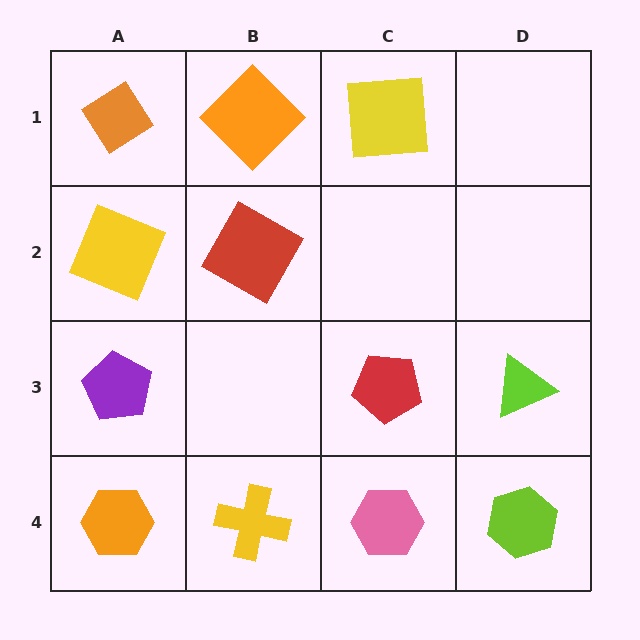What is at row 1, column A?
An orange diamond.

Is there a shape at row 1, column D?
No, that cell is empty.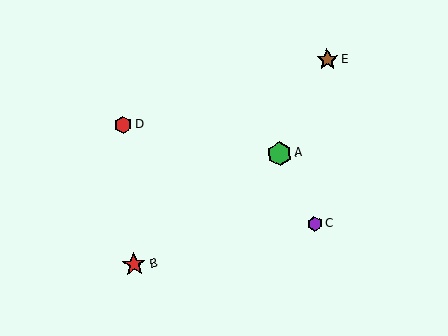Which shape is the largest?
The green hexagon (labeled A) is the largest.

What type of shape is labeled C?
Shape C is a purple hexagon.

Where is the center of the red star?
The center of the red star is at (134, 264).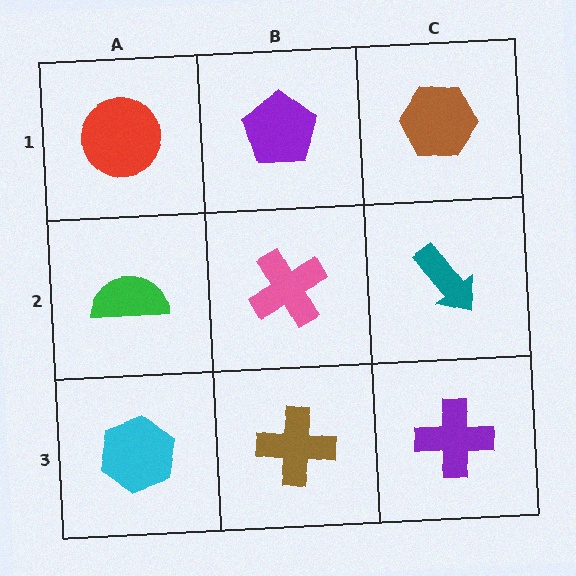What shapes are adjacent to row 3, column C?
A teal arrow (row 2, column C), a brown cross (row 3, column B).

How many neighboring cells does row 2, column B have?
4.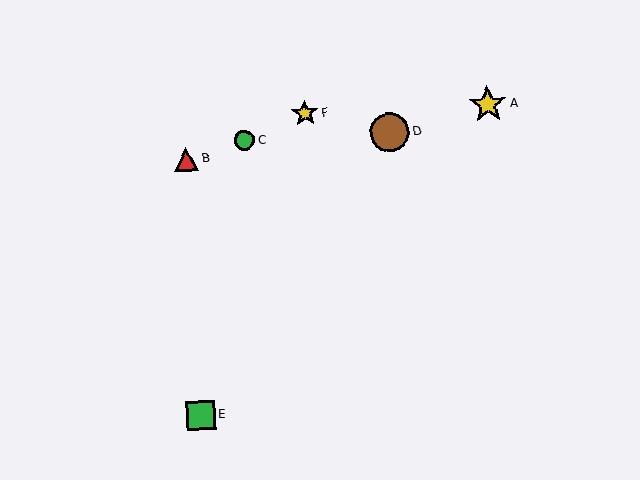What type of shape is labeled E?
Shape E is a green square.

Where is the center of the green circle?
The center of the green circle is at (245, 141).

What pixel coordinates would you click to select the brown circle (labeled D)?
Click at (389, 132) to select the brown circle D.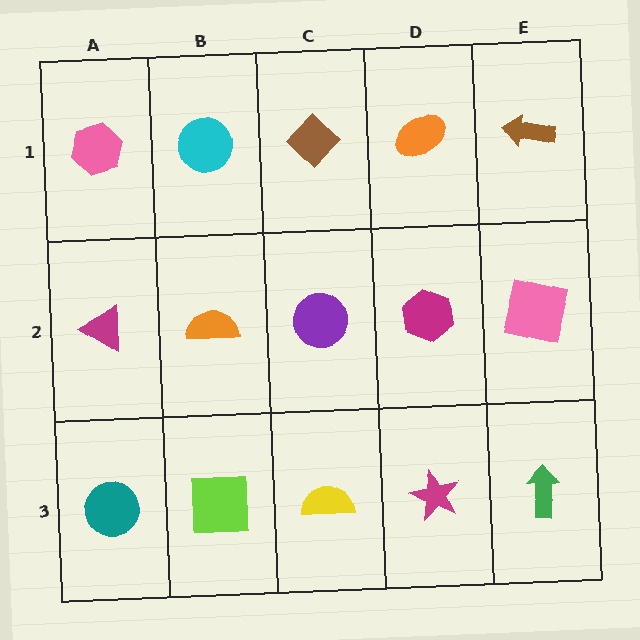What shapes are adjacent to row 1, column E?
A pink square (row 2, column E), an orange ellipse (row 1, column D).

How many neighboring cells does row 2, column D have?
4.